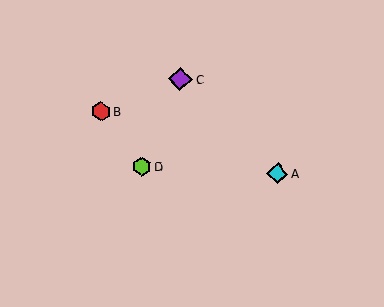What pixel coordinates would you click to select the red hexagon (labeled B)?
Click at (101, 112) to select the red hexagon B.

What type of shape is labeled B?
Shape B is a red hexagon.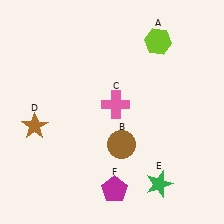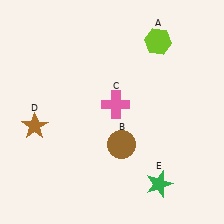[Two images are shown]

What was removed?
The magenta pentagon (F) was removed in Image 2.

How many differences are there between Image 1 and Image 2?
There is 1 difference between the two images.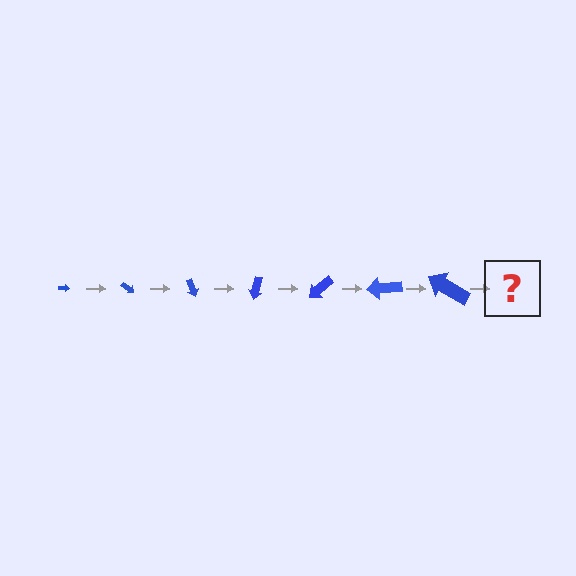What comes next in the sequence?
The next element should be an arrow, larger than the previous one and rotated 245 degrees from the start.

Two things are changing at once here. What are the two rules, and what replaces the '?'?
The two rules are that the arrow grows larger each step and it rotates 35 degrees each step. The '?' should be an arrow, larger than the previous one and rotated 245 degrees from the start.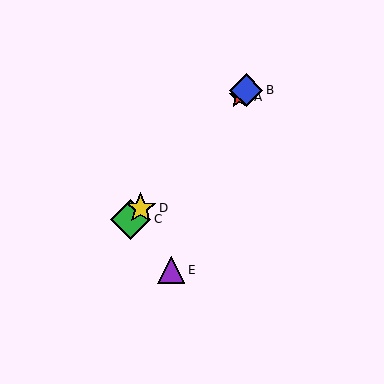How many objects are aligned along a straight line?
4 objects (A, B, C, D) are aligned along a straight line.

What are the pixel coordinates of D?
Object D is at (141, 208).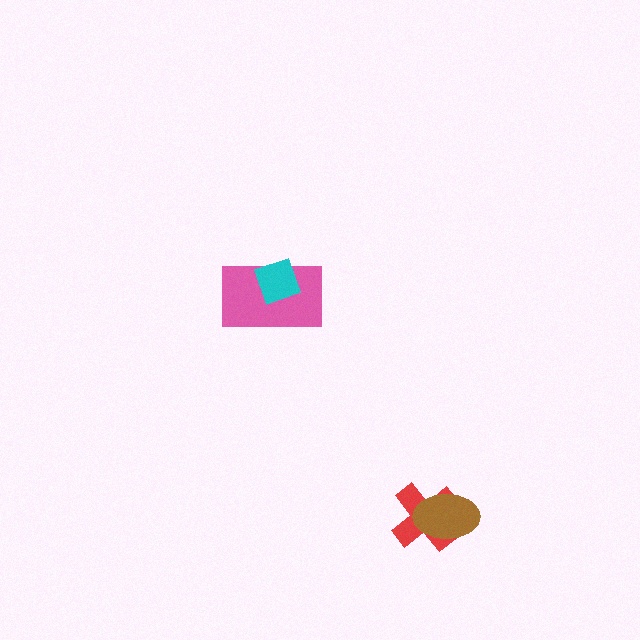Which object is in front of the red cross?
The brown ellipse is in front of the red cross.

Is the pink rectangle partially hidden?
Yes, it is partially covered by another shape.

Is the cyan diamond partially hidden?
No, no other shape covers it.